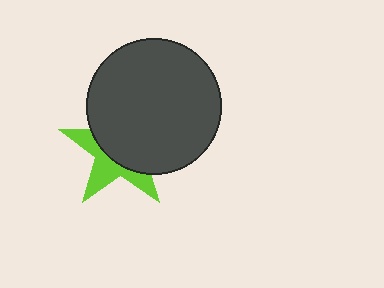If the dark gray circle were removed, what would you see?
You would see the complete lime star.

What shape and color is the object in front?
The object in front is a dark gray circle.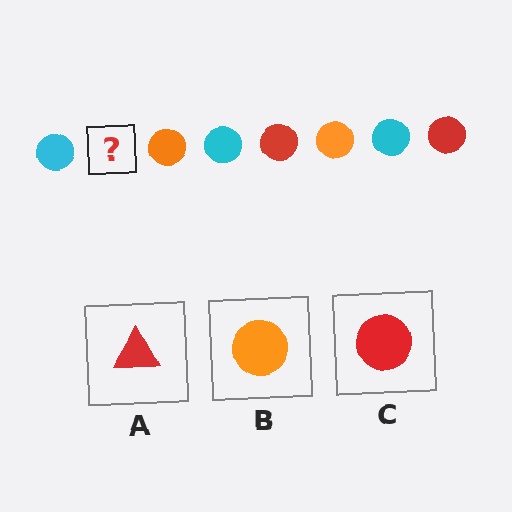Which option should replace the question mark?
Option C.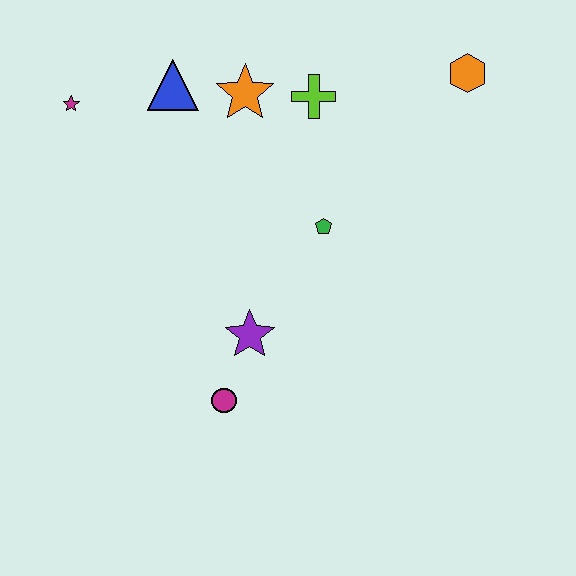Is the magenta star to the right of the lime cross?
No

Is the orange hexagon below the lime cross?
No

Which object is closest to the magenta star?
The blue triangle is closest to the magenta star.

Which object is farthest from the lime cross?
The magenta circle is farthest from the lime cross.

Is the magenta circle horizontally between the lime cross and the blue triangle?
Yes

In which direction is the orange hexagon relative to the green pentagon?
The orange hexagon is above the green pentagon.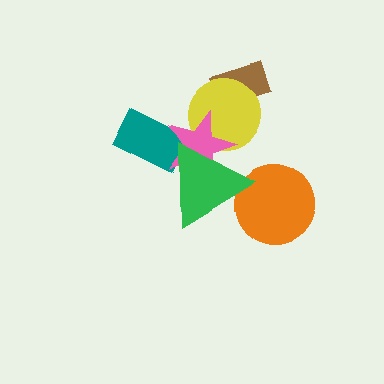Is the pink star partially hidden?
Yes, it is partially covered by another shape.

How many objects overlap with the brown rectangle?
1 object overlaps with the brown rectangle.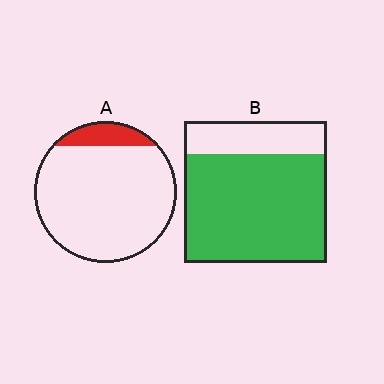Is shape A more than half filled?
No.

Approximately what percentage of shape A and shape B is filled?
A is approximately 10% and B is approximately 75%.